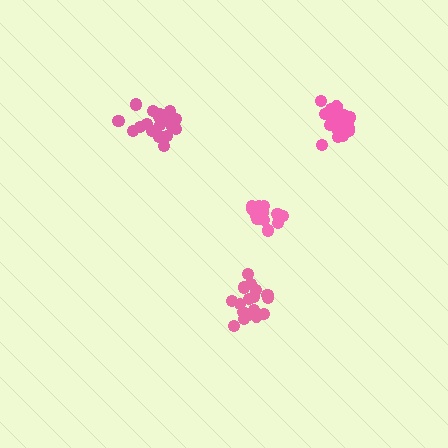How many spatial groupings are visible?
There are 4 spatial groupings.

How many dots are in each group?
Group 1: 18 dots, Group 2: 17 dots, Group 3: 20 dots, Group 4: 16 dots (71 total).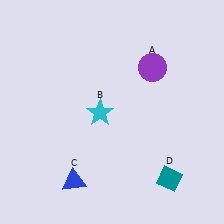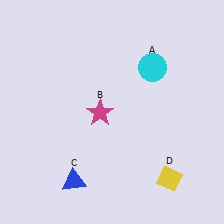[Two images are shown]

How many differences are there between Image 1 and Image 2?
There are 3 differences between the two images.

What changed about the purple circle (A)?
In Image 1, A is purple. In Image 2, it changed to cyan.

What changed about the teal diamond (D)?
In Image 1, D is teal. In Image 2, it changed to yellow.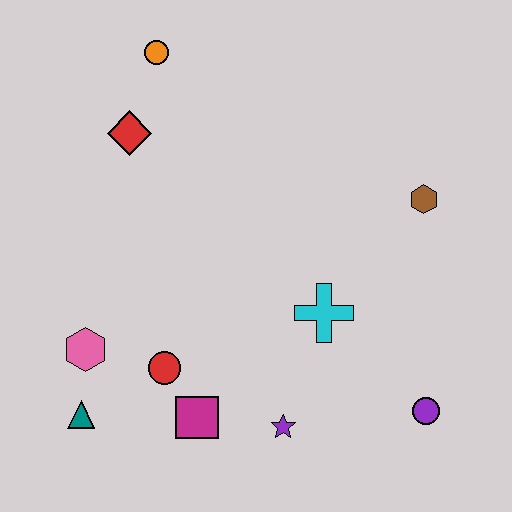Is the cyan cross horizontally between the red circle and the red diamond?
No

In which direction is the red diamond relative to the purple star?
The red diamond is above the purple star.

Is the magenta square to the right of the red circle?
Yes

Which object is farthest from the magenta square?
The orange circle is farthest from the magenta square.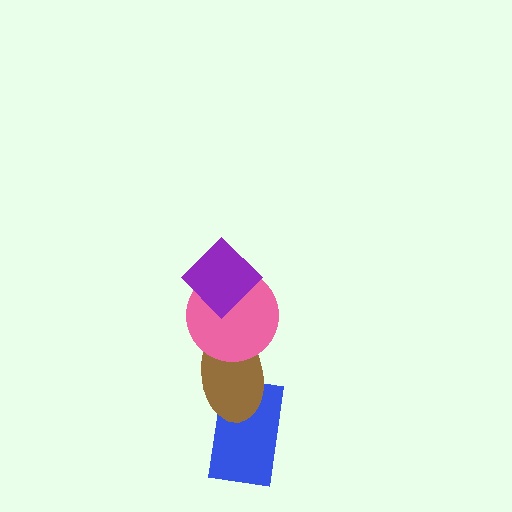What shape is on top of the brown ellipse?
The pink circle is on top of the brown ellipse.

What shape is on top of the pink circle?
The purple diamond is on top of the pink circle.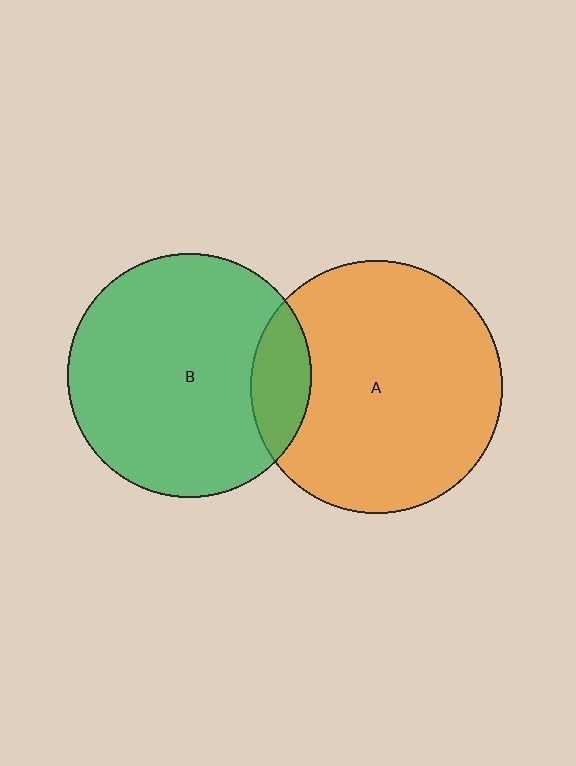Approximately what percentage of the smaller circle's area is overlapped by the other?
Approximately 15%.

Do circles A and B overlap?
Yes.